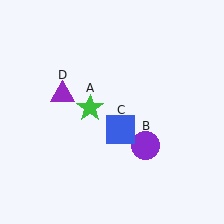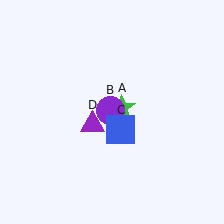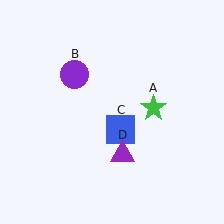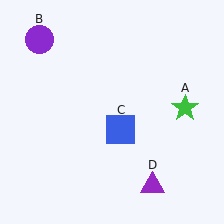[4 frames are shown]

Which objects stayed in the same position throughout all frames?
Blue square (object C) remained stationary.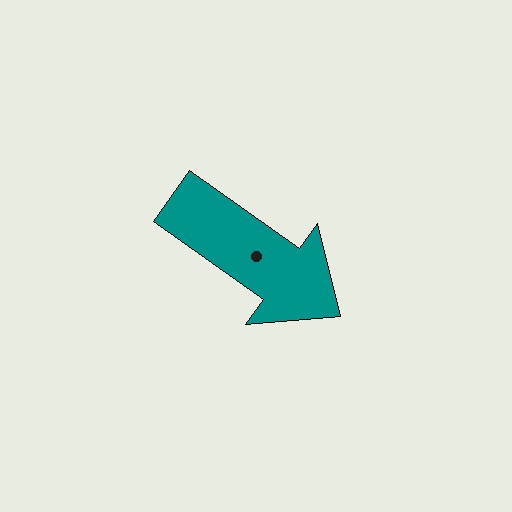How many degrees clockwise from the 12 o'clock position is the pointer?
Approximately 125 degrees.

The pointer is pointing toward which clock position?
Roughly 4 o'clock.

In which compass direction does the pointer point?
Southeast.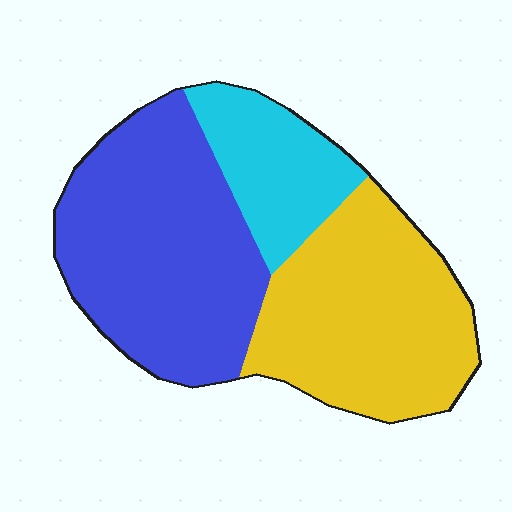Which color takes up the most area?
Blue, at roughly 45%.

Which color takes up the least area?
Cyan, at roughly 20%.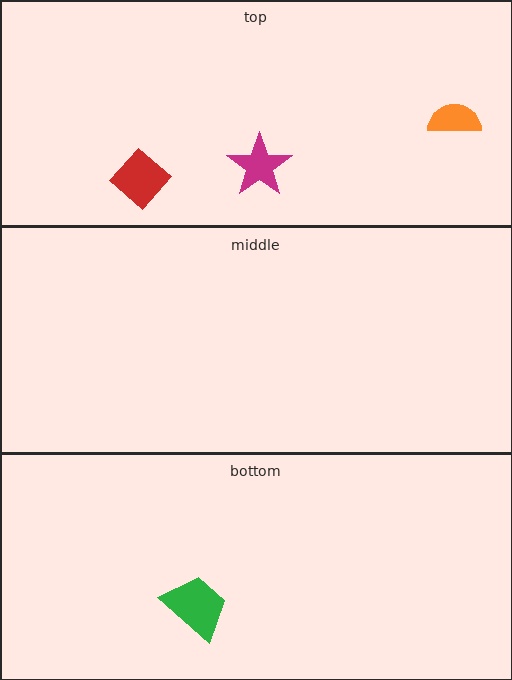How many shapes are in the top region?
3.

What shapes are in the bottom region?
The green trapezoid.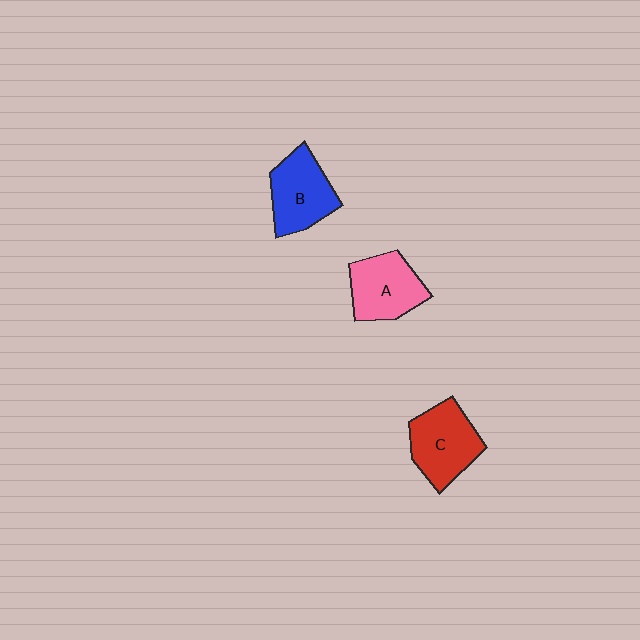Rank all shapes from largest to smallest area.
From largest to smallest: C (red), B (blue), A (pink).